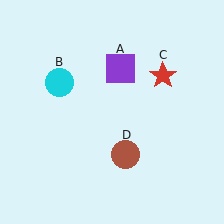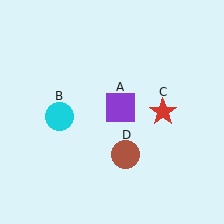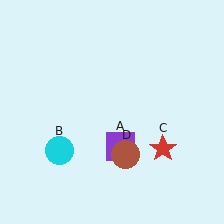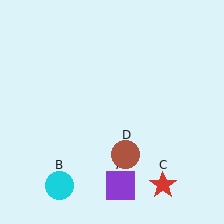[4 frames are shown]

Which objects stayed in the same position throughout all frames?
Brown circle (object D) remained stationary.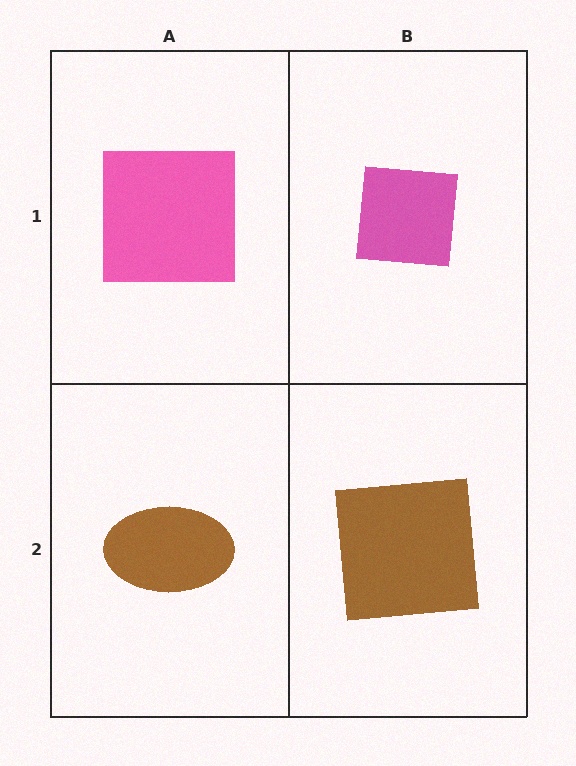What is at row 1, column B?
A pink square.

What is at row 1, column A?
A pink square.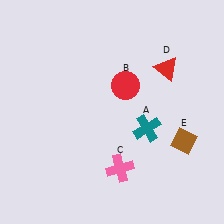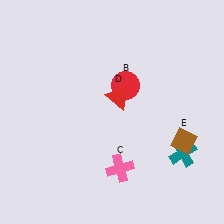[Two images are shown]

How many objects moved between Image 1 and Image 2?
2 objects moved between the two images.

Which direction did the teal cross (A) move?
The teal cross (A) moved right.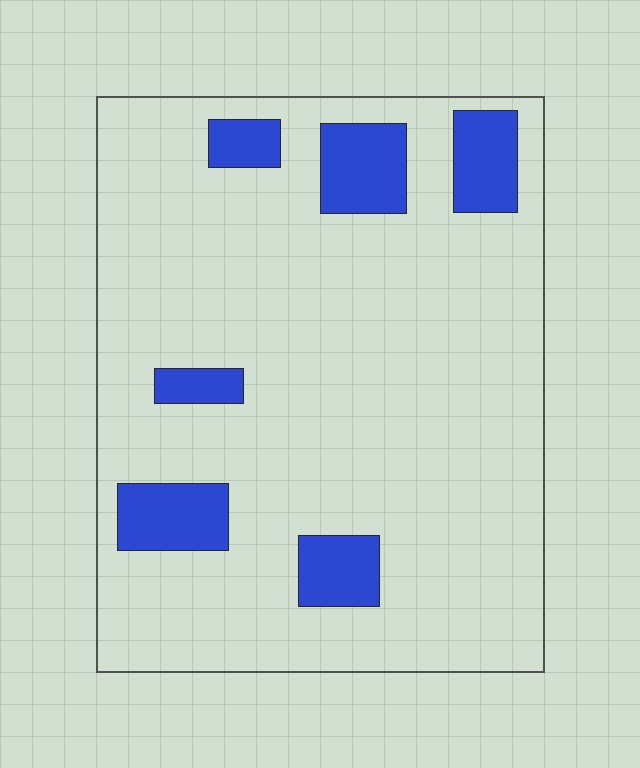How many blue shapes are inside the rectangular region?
6.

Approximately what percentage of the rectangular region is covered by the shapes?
Approximately 15%.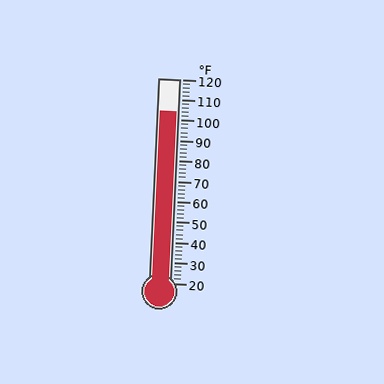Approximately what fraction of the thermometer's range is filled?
The thermometer is filled to approximately 85% of its range.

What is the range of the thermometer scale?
The thermometer scale ranges from 20°F to 120°F.